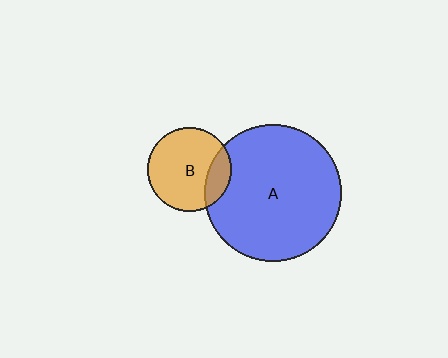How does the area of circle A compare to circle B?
Approximately 2.7 times.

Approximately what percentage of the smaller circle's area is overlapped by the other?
Approximately 20%.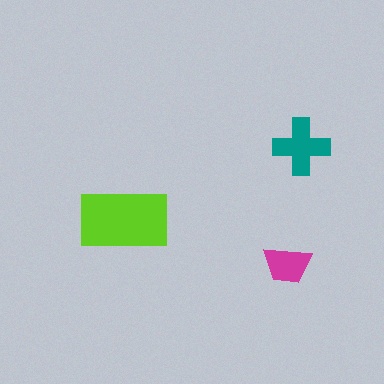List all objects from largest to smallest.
The lime rectangle, the teal cross, the magenta trapezoid.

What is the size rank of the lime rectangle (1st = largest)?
1st.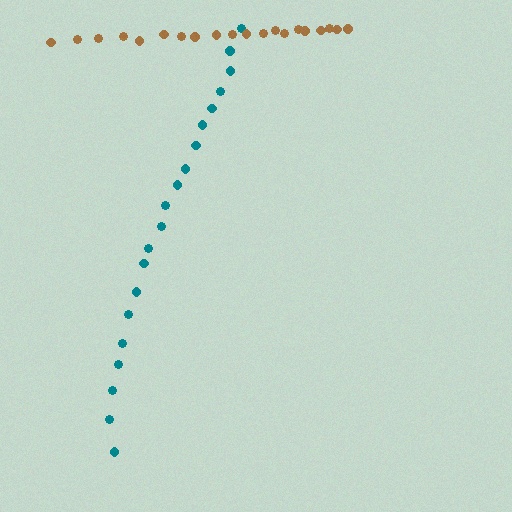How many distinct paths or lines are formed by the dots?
There are 2 distinct paths.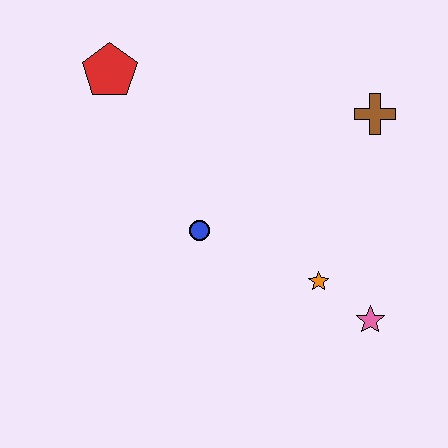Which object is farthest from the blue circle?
The brown cross is farthest from the blue circle.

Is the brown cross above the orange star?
Yes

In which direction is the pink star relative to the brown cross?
The pink star is below the brown cross.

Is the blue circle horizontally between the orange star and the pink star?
No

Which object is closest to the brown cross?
The orange star is closest to the brown cross.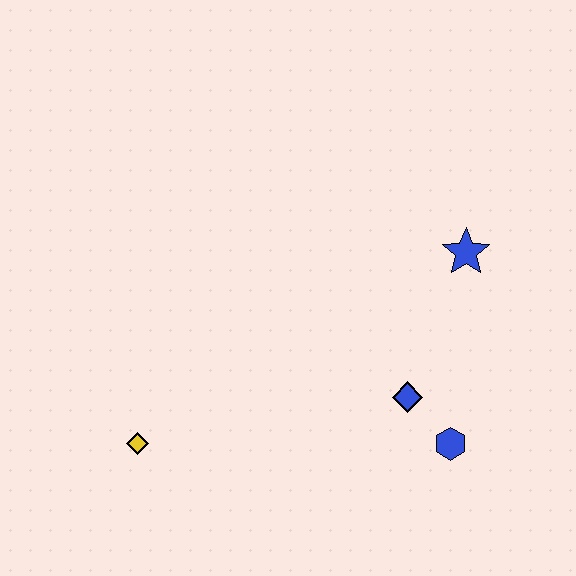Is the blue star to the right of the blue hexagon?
Yes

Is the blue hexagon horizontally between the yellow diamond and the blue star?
Yes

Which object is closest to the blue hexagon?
The blue diamond is closest to the blue hexagon.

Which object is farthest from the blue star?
The yellow diamond is farthest from the blue star.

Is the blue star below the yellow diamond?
No